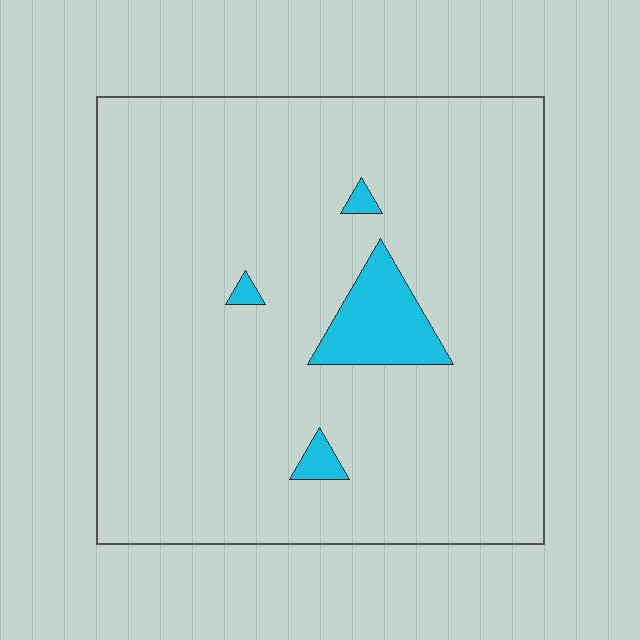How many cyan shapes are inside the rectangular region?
4.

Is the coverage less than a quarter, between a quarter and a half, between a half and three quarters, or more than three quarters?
Less than a quarter.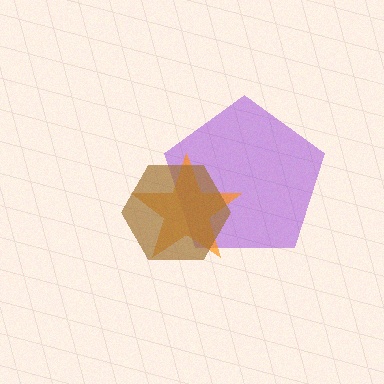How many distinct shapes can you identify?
There are 3 distinct shapes: a purple pentagon, an orange star, a brown hexagon.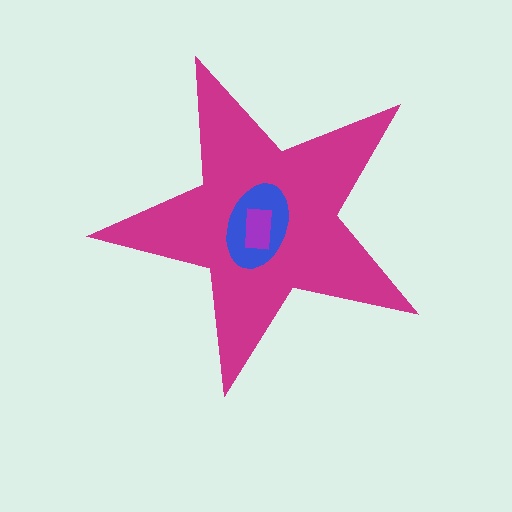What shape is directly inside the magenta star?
The blue ellipse.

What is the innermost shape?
The purple rectangle.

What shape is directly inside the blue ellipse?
The purple rectangle.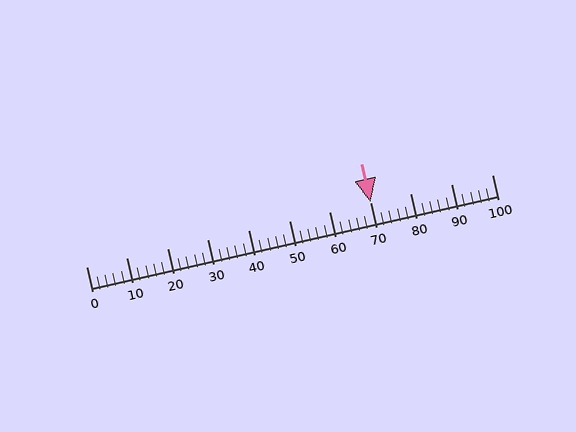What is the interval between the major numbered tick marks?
The major tick marks are spaced 10 units apart.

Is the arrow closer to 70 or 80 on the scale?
The arrow is closer to 70.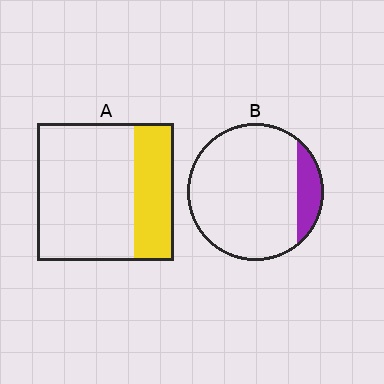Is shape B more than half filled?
No.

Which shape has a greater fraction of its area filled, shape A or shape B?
Shape A.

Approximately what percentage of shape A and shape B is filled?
A is approximately 30% and B is approximately 15%.